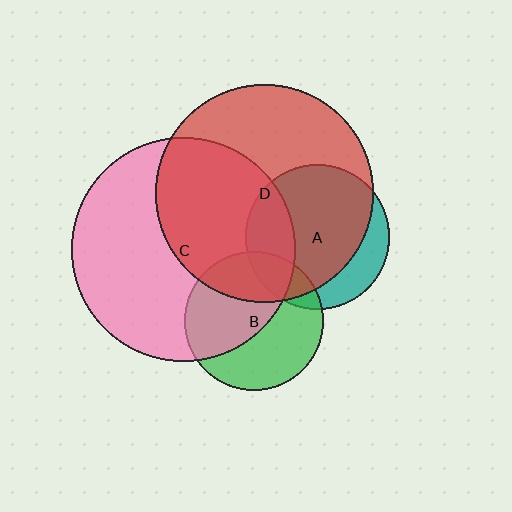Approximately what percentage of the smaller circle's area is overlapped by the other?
Approximately 15%.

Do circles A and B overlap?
Yes.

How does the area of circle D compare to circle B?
Approximately 2.4 times.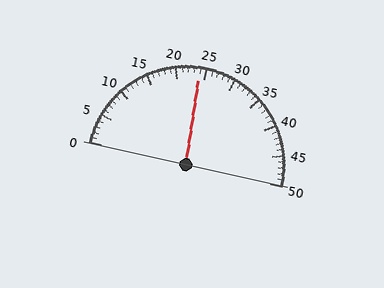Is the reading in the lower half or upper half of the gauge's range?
The reading is in the lower half of the range (0 to 50).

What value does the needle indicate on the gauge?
The needle indicates approximately 24.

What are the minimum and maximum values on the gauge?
The gauge ranges from 0 to 50.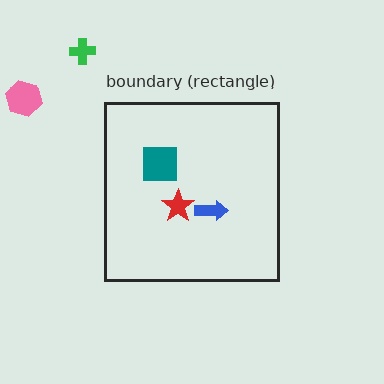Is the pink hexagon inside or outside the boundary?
Outside.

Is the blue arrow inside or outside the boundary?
Inside.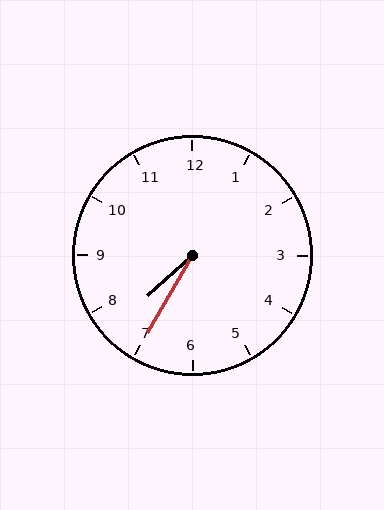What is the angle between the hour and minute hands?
Approximately 18 degrees.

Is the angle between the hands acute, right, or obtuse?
It is acute.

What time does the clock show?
7:35.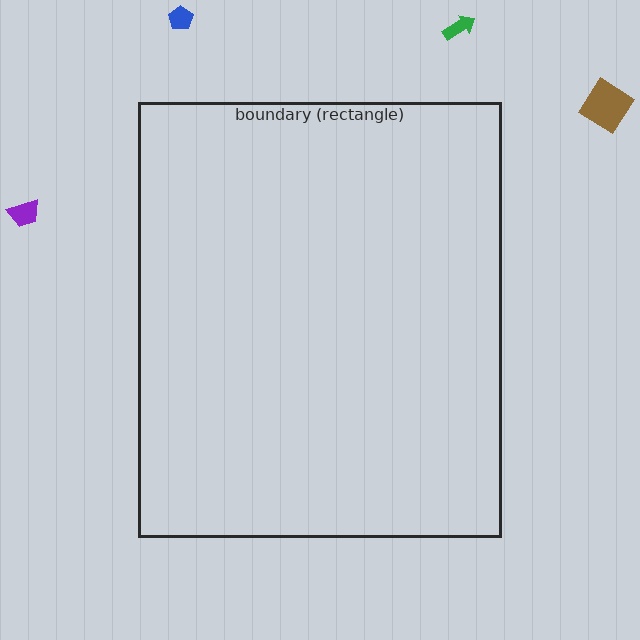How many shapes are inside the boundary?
0 inside, 4 outside.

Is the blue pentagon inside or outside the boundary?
Outside.